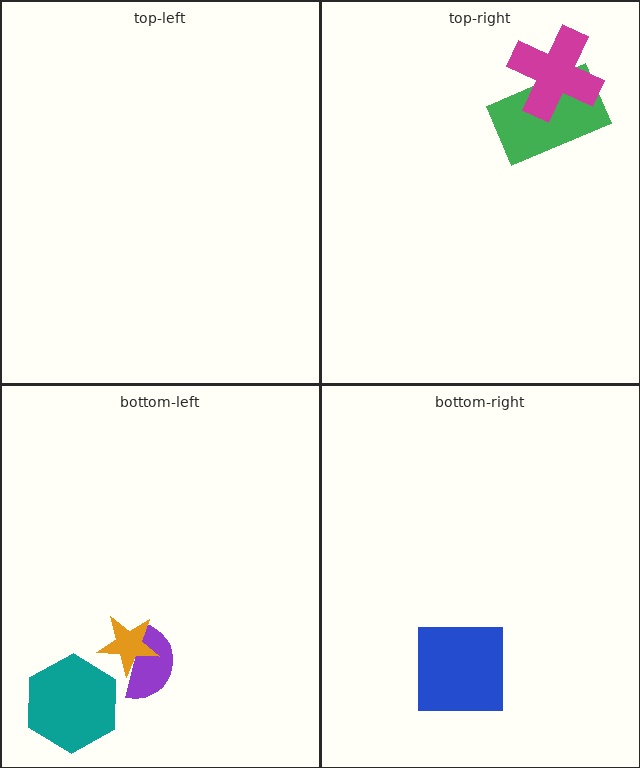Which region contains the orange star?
The bottom-left region.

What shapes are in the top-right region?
The green rectangle, the magenta cross.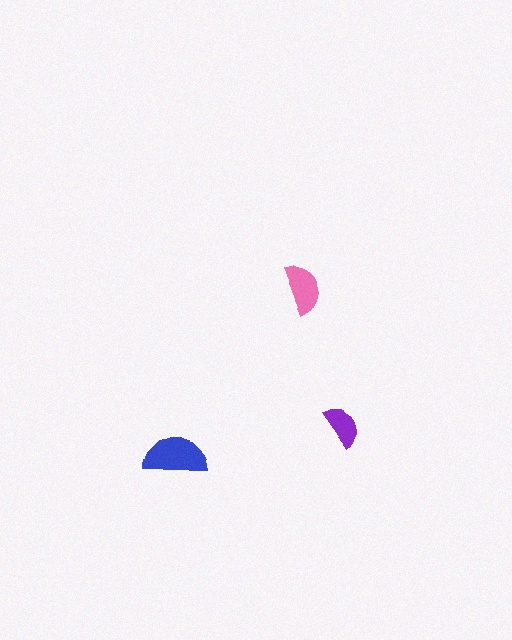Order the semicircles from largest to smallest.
the blue one, the pink one, the purple one.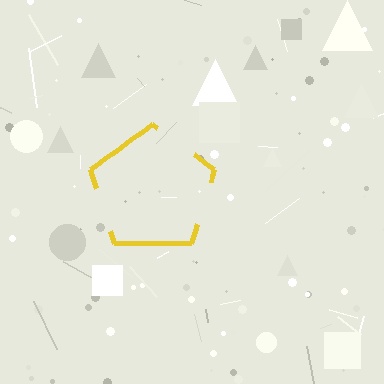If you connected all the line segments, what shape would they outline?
They would outline a pentagon.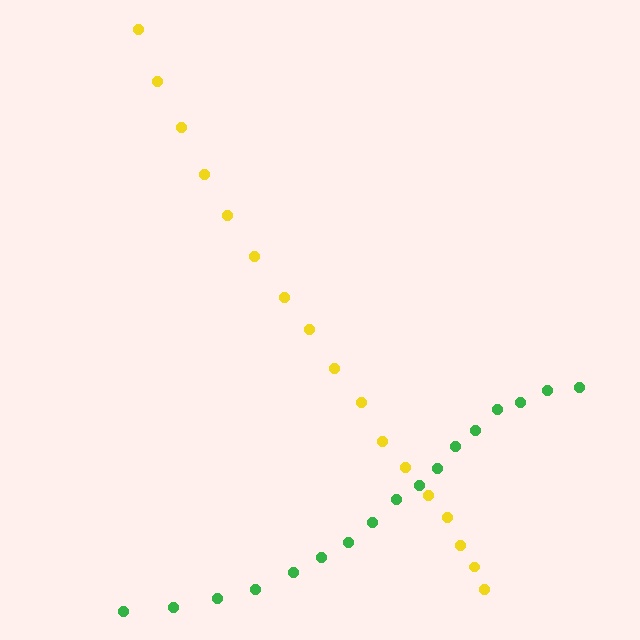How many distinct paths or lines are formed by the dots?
There are 2 distinct paths.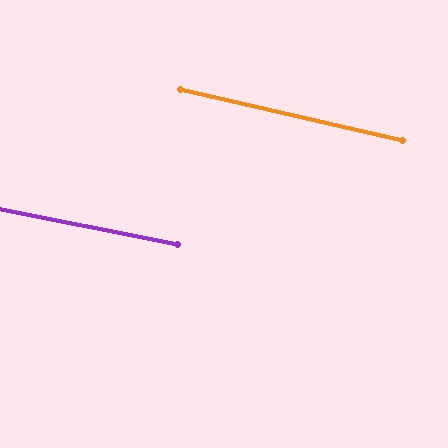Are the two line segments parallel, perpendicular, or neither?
Parallel — their directions differ by only 1.9°.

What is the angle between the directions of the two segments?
Approximately 2 degrees.